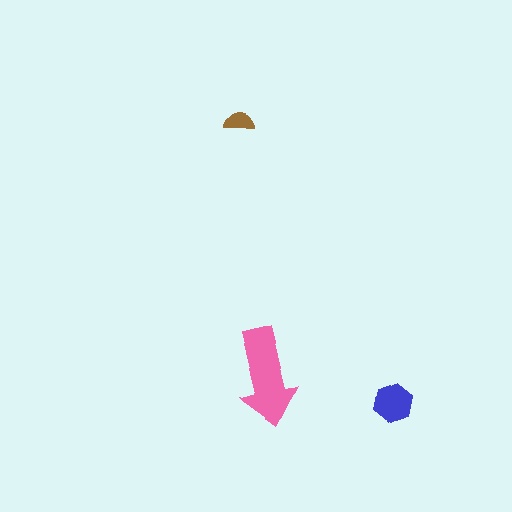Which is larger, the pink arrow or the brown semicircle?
The pink arrow.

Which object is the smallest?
The brown semicircle.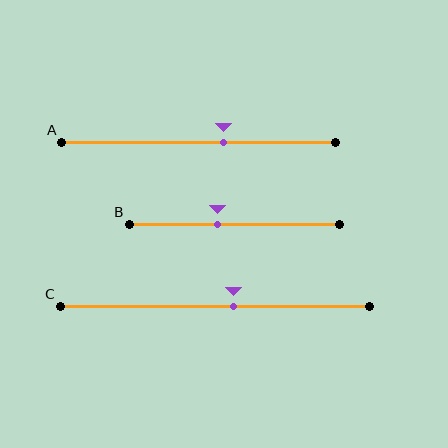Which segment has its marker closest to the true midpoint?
Segment C has its marker closest to the true midpoint.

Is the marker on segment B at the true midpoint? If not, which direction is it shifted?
No, the marker on segment B is shifted to the left by about 8% of the segment length.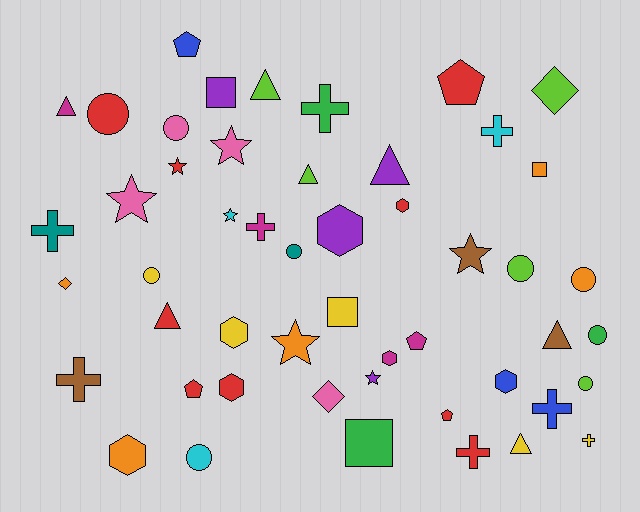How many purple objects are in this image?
There are 4 purple objects.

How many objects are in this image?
There are 50 objects.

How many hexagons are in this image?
There are 7 hexagons.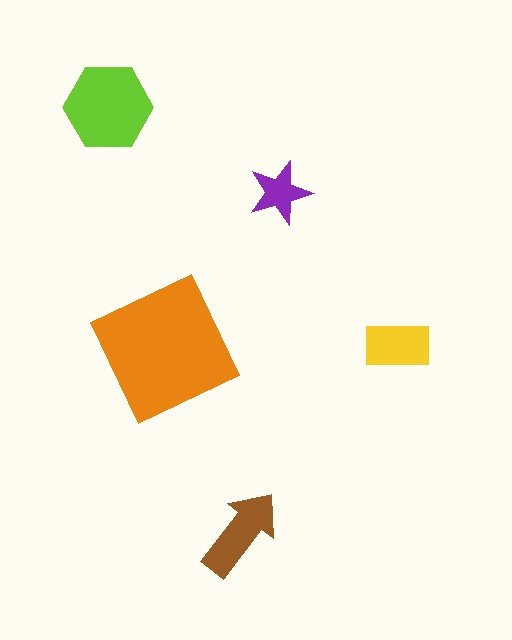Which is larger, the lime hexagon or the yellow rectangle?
The lime hexagon.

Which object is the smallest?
The purple star.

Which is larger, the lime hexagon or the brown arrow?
The lime hexagon.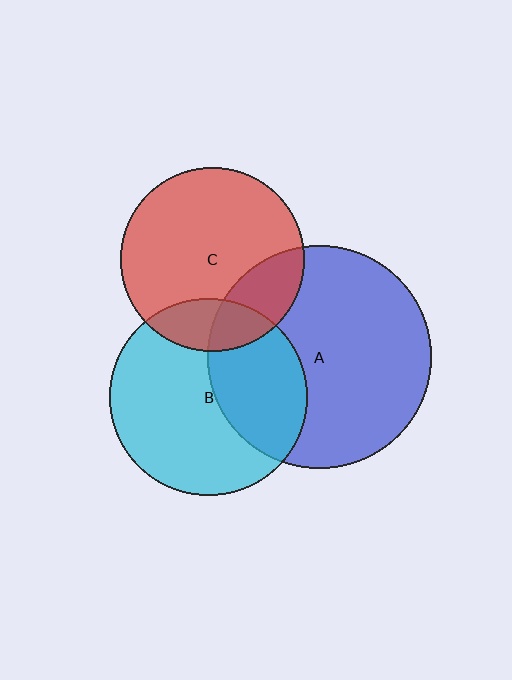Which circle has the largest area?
Circle A (blue).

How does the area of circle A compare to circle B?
Approximately 1.3 times.